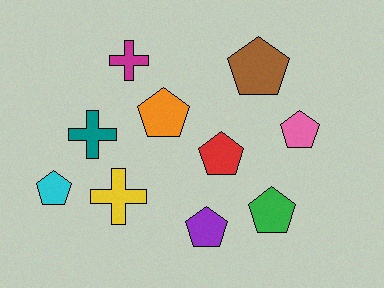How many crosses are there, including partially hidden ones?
There are 3 crosses.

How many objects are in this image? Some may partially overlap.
There are 10 objects.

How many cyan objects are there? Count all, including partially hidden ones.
There is 1 cyan object.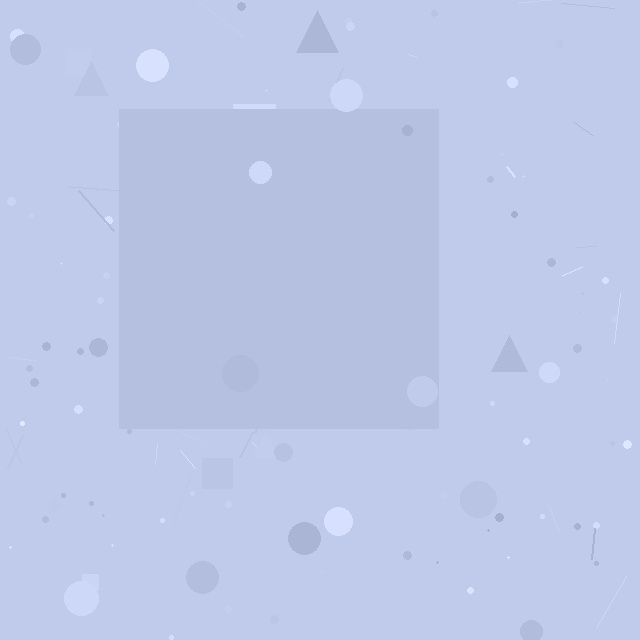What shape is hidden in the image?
A square is hidden in the image.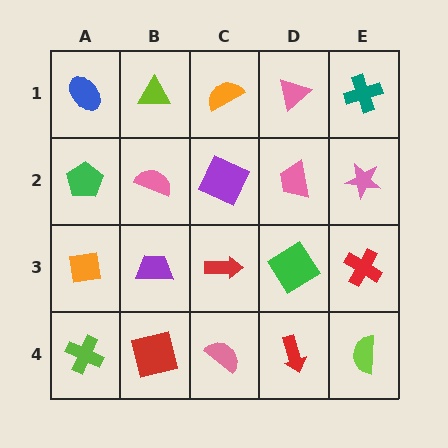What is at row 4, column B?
A red square.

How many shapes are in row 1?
5 shapes.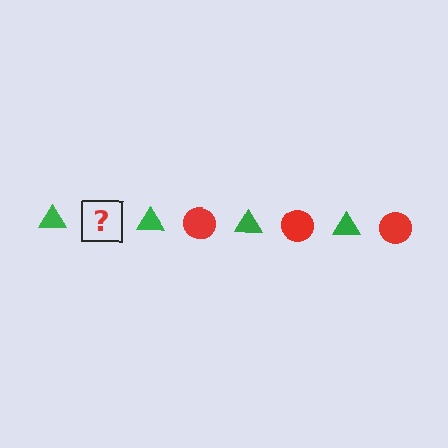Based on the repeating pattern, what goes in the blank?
The blank should be a red circle.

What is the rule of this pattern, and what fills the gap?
The rule is that the pattern alternates between green triangle and red circle. The gap should be filled with a red circle.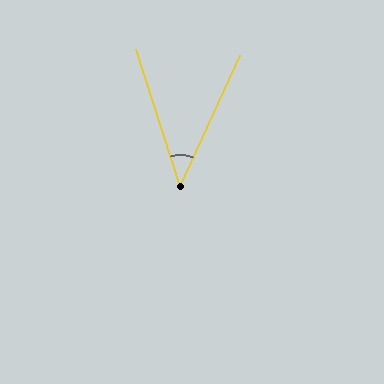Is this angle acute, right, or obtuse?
It is acute.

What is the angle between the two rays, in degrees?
Approximately 43 degrees.